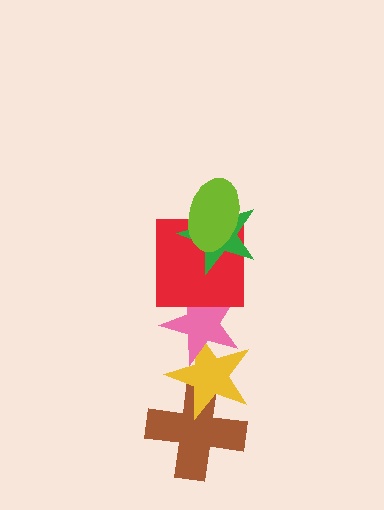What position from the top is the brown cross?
The brown cross is 6th from the top.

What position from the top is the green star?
The green star is 2nd from the top.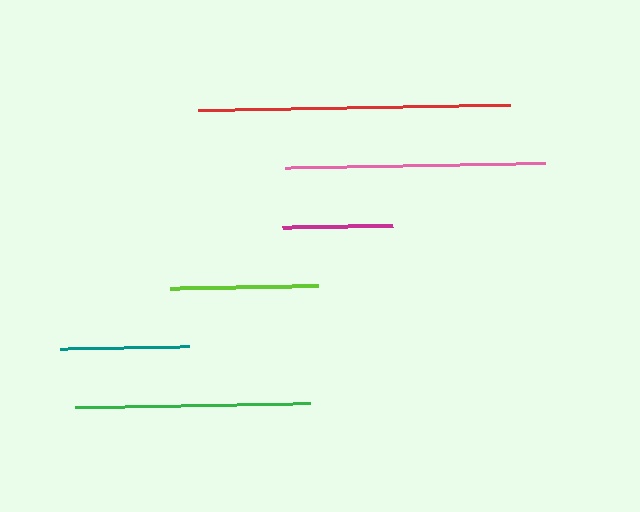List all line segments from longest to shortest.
From longest to shortest: red, pink, green, lime, teal, magenta.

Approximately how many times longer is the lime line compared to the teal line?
The lime line is approximately 1.1 times the length of the teal line.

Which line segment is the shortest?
The magenta line is the shortest at approximately 110 pixels.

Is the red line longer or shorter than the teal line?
The red line is longer than the teal line.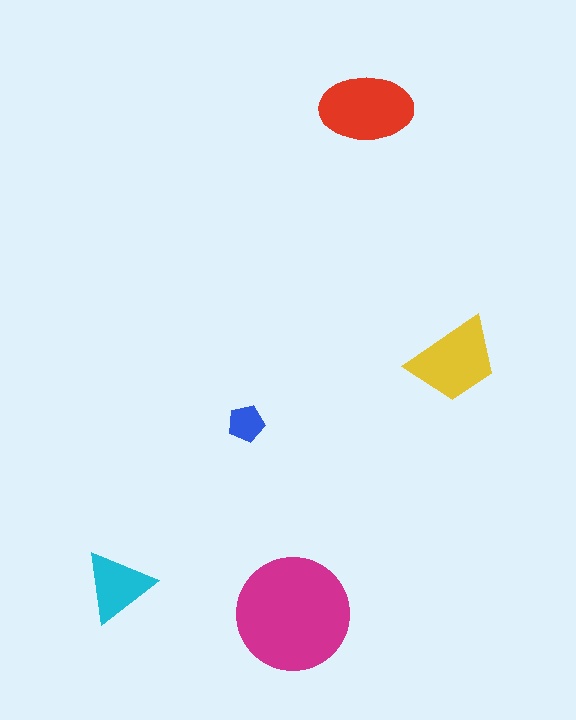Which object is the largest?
The magenta circle.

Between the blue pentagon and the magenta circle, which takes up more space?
The magenta circle.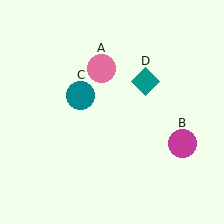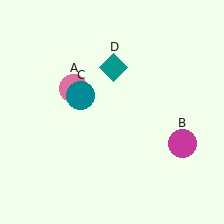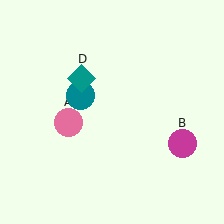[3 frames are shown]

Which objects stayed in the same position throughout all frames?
Magenta circle (object B) and teal circle (object C) remained stationary.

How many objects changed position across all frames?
2 objects changed position: pink circle (object A), teal diamond (object D).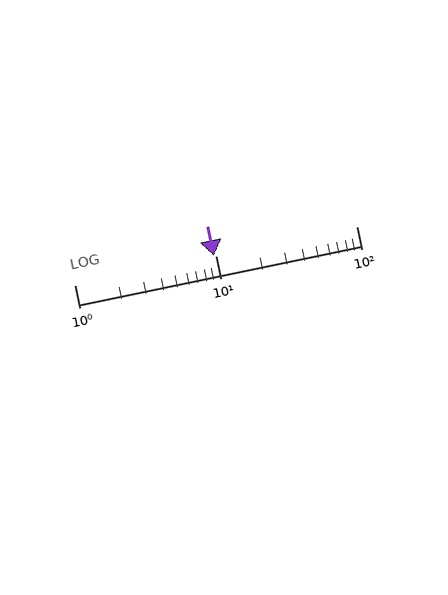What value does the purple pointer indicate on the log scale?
The pointer indicates approximately 9.7.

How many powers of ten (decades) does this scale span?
The scale spans 2 decades, from 1 to 100.